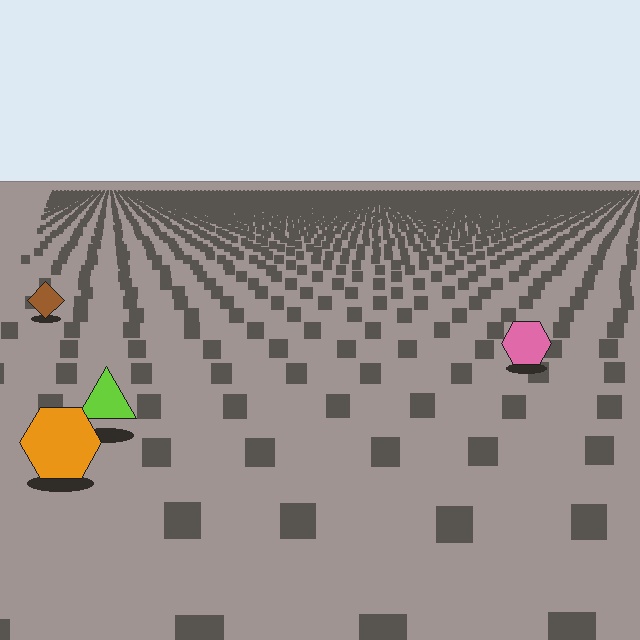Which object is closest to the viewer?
The orange hexagon is closest. The texture marks near it are larger and more spread out.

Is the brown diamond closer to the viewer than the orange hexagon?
No. The orange hexagon is closer — you can tell from the texture gradient: the ground texture is coarser near it.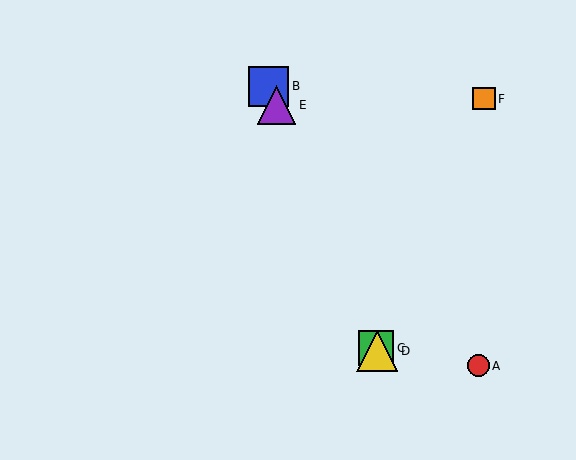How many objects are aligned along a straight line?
4 objects (B, C, D, E) are aligned along a straight line.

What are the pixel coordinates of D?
Object D is at (377, 351).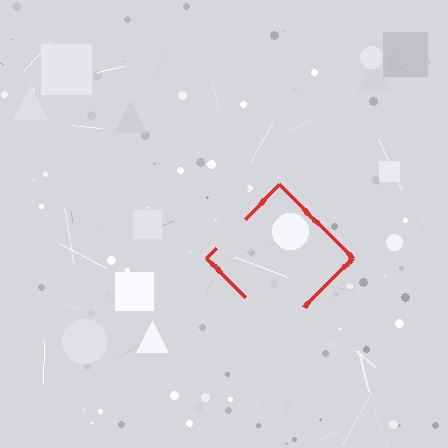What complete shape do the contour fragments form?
The contour fragments form a diamond.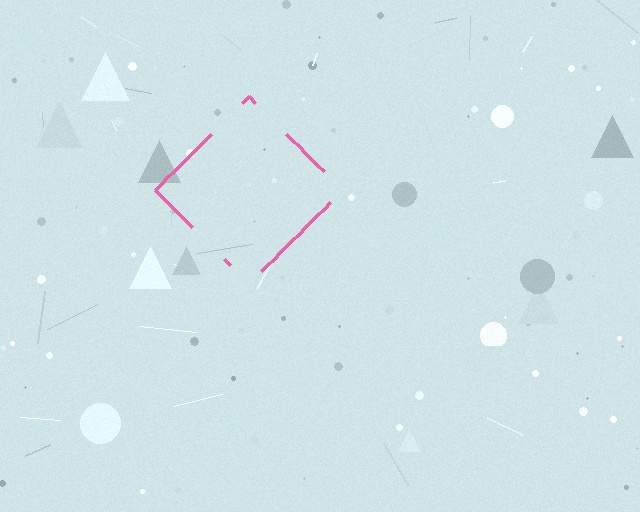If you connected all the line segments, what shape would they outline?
They would outline a diamond.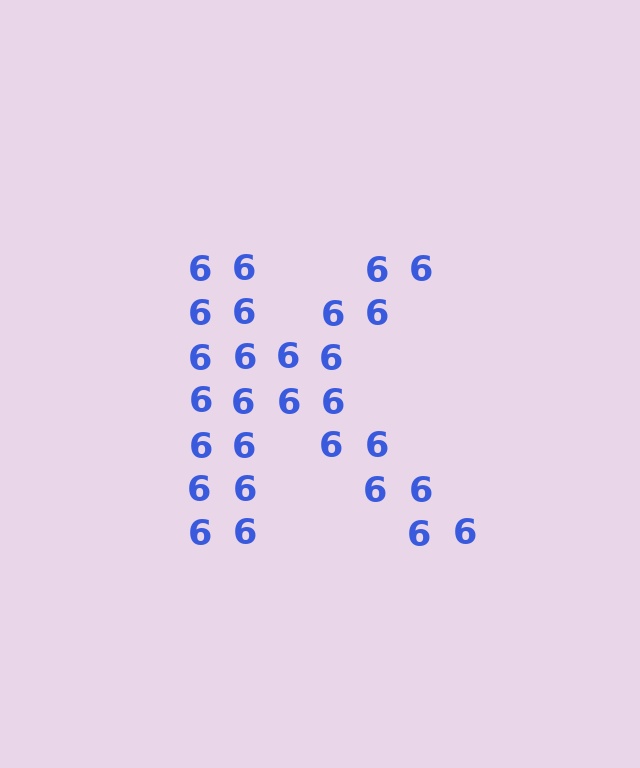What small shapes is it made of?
It is made of small digit 6's.